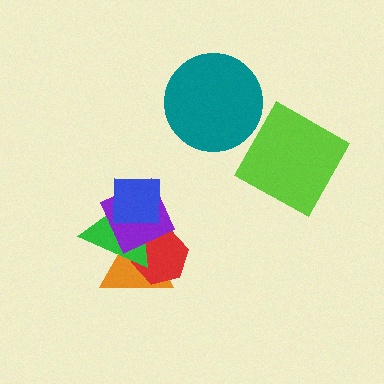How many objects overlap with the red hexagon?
3 objects overlap with the red hexagon.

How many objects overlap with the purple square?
4 objects overlap with the purple square.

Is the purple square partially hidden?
Yes, it is partially covered by another shape.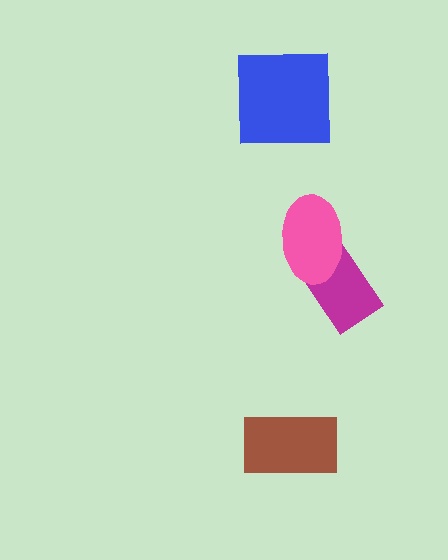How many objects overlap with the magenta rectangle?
1 object overlaps with the magenta rectangle.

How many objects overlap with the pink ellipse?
1 object overlaps with the pink ellipse.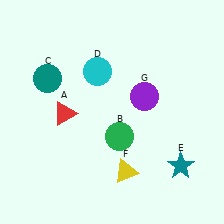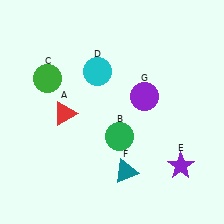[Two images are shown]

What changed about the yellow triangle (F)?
In Image 1, F is yellow. In Image 2, it changed to teal.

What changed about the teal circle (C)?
In Image 1, C is teal. In Image 2, it changed to green.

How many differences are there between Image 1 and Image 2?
There are 3 differences between the two images.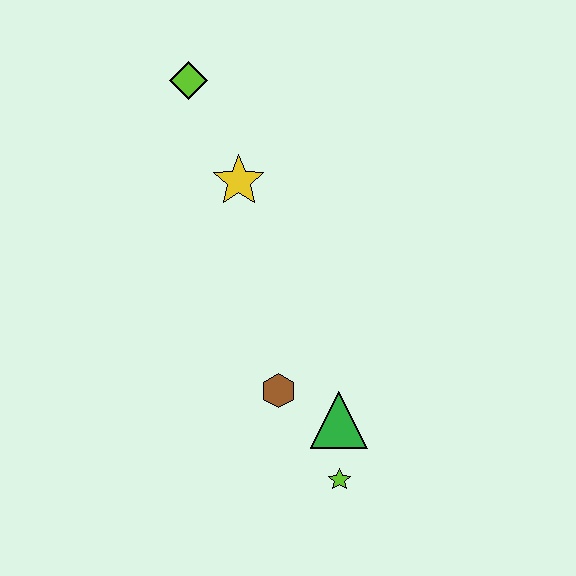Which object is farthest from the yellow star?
The lime star is farthest from the yellow star.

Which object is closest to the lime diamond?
The yellow star is closest to the lime diamond.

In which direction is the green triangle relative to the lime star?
The green triangle is above the lime star.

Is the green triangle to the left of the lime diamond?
No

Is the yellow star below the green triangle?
No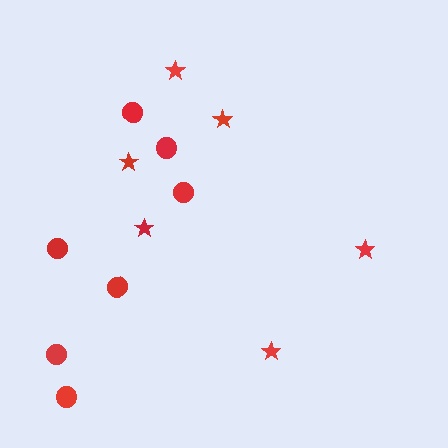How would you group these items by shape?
There are 2 groups: one group of circles (7) and one group of stars (6).